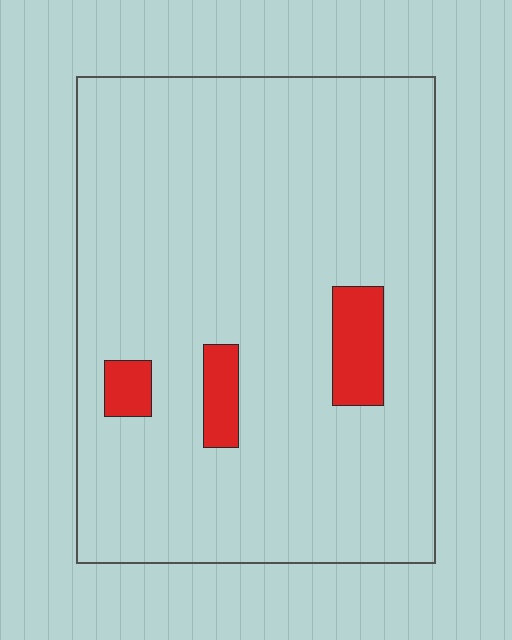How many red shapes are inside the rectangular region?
3.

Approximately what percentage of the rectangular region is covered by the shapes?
Approximately 5%.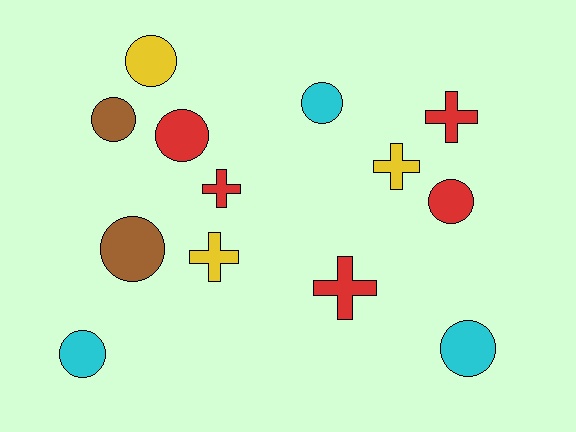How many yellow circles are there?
There is 1 yellow circle.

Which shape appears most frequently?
Circle, with 8 objects.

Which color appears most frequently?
Red, with 5 objects.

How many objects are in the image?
There are 13 objects.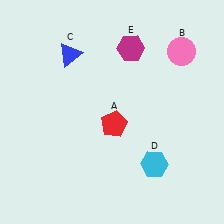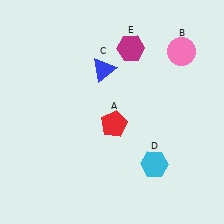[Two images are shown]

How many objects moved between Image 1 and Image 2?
1 object moved between the two images.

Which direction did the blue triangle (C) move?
The blue triangle (C) moved right.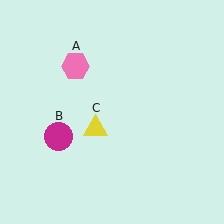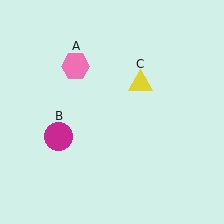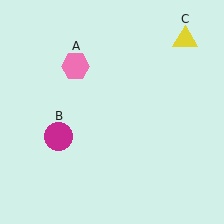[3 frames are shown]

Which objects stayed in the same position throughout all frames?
Pink hexagon (object A) and magenta circle (object B) remained stationary.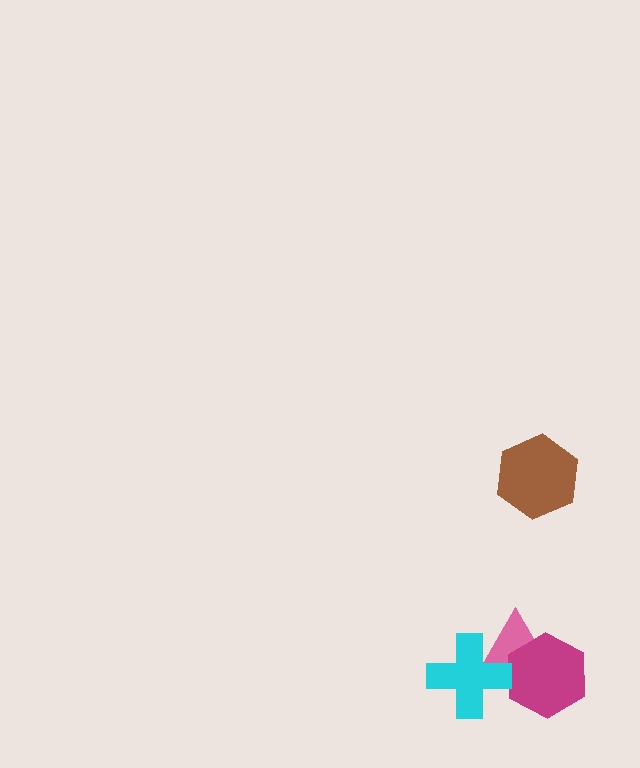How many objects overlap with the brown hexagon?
0 objects overlap with the brown hexagon.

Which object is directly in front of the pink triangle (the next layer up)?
The magenta hexagon is directly in front of the pink triangle.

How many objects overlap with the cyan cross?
2 objects overlap with the cyan cross.